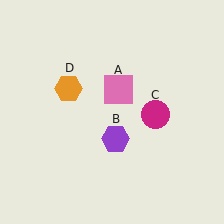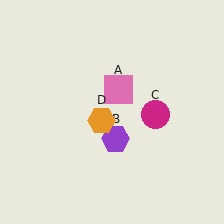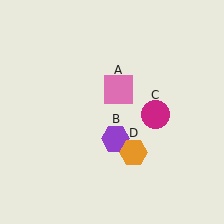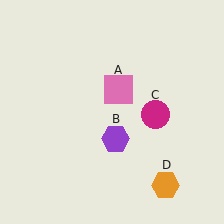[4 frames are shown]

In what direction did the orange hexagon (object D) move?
The orange hexagon (object D) moved down and to the right.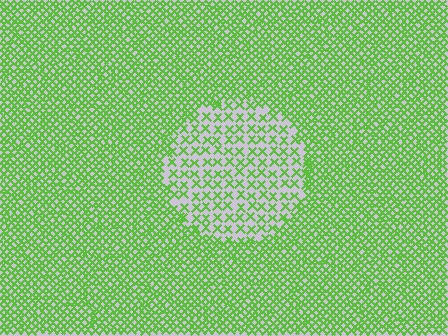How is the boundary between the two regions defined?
The boundary is defined by a change in element density (approximately 2.5x ratio). All elements are the same color, size, and shape.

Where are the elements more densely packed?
The elements are more densely packed outside the circle boundary.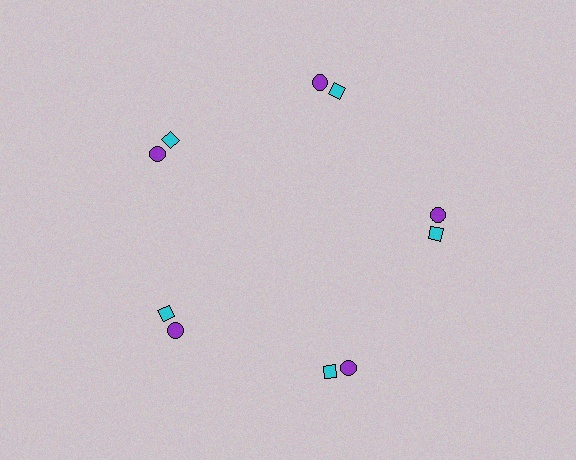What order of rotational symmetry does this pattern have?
This pattern has 5-fold rotational symmetry.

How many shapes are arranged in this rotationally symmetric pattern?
There are 10 shapes, arranged in 5 groups of 2.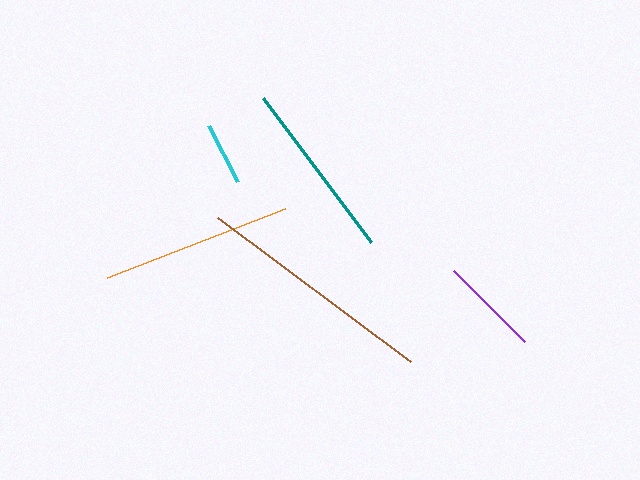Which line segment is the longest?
The brown line is the longest at approximately 240 pixels.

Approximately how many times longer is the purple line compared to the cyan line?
The purple line is approximately 1.6 times the length of the cyan line.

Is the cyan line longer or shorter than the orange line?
The orange line is longer than the cyan line.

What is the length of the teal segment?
The teal segment is approximately 180 pixels long.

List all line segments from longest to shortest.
From longest to shortest: brown, orange, teal, purple, cyan.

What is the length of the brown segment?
The brown segment is approximately 240 pixels long.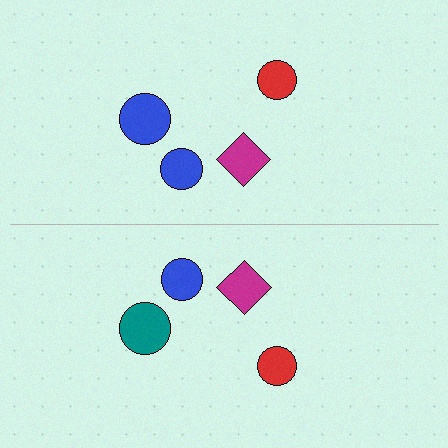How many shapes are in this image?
There are 8 shapes in this image.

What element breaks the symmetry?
The teal circle on the bottom side breaks the symmetry — its mirror counterpart is blue.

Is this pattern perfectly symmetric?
No, the pattern is not perfectly symmetric. The teal circle on the bottom side breaks the symmetry — its mirror counterpart is blue.